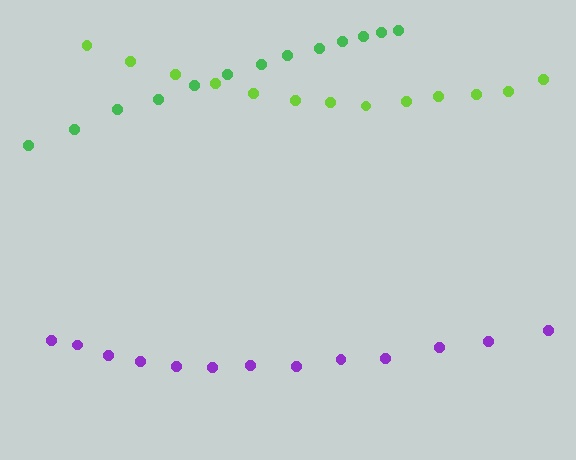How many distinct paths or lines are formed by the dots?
There are 3 distinct paths.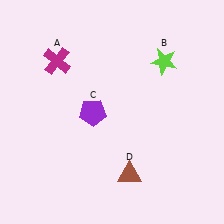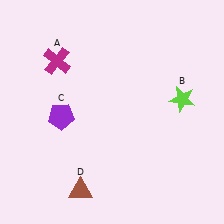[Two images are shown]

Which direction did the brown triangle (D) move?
The brown triangle (D) moved left.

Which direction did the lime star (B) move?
The lime star (B) moved down.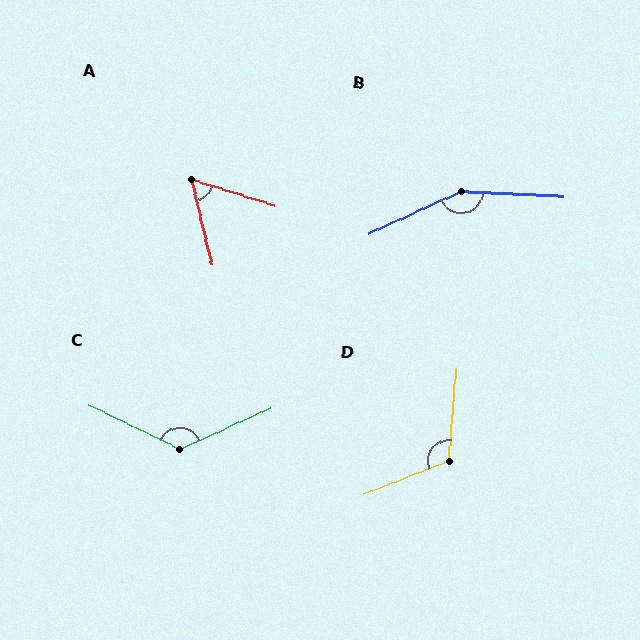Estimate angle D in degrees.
Approximately 117 degrees.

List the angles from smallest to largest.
A (59°), D (117°), C (130°), B (153°).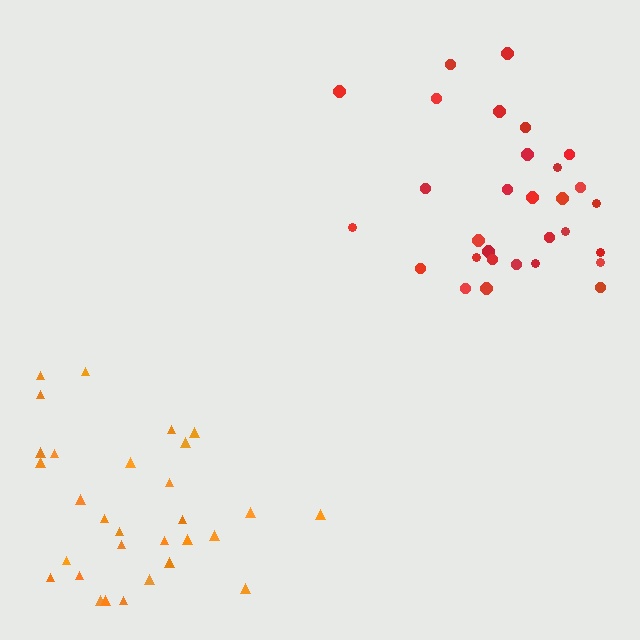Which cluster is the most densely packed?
Red.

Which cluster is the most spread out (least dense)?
Orange.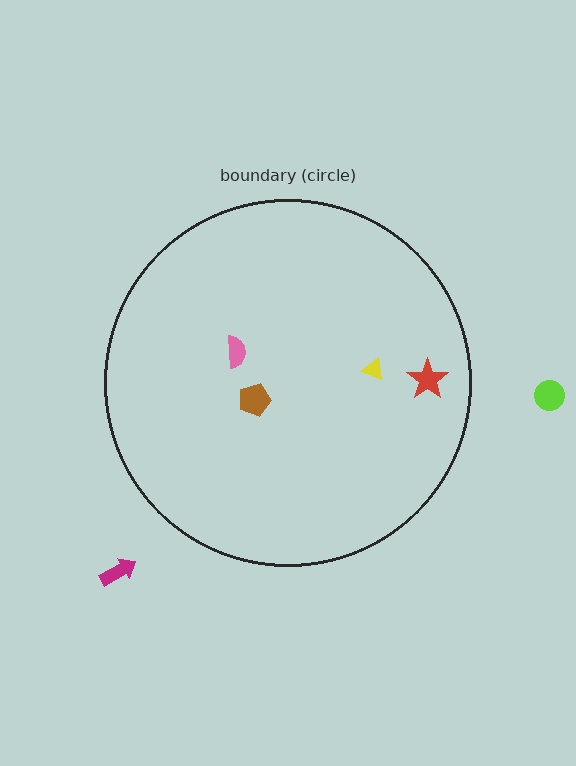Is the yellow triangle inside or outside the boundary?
Inside.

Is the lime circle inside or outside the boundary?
Outside.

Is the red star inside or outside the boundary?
Inside.